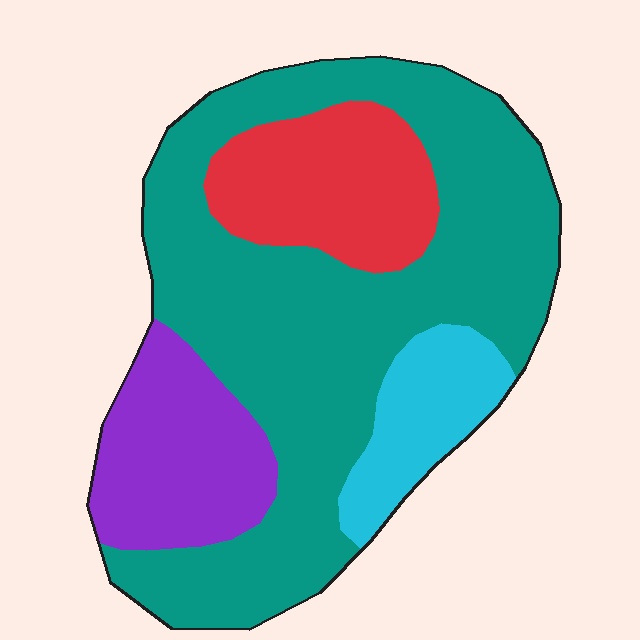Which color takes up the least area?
Cyan, at roughly 10%.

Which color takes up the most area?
Teal, at roughly 60%.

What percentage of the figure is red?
Red takes up less than a sixth of the figure.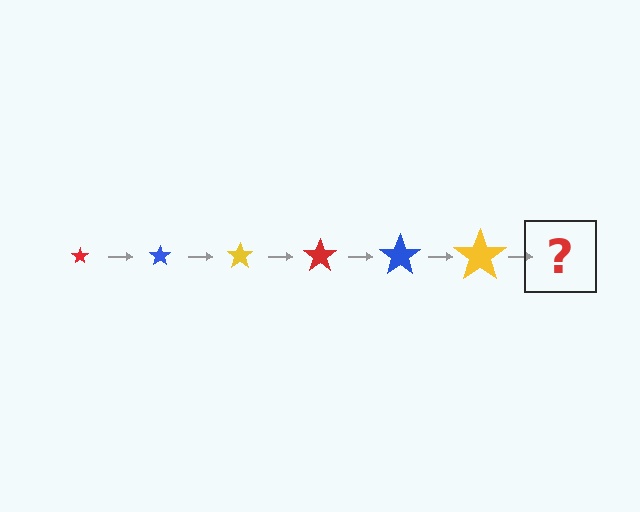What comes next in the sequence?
The next element should be a red star, larger than the previous one.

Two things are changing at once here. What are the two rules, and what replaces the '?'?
The two rules are that the star grows larger each step and the color cycles through red, blue, and yellow. The '?' should be a red star, larger than the previous one.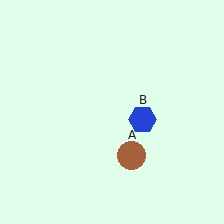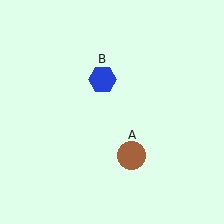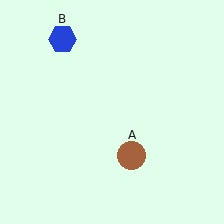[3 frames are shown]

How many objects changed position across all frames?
1 object changed position: blue hexagon (object B).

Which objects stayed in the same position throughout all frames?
Brown circle (object A) remained stationary.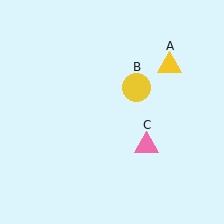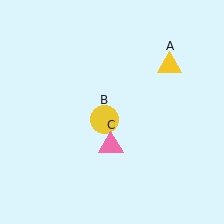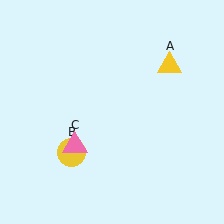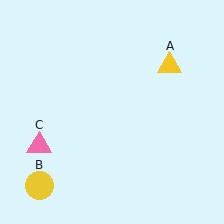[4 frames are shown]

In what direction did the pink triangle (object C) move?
The pink triangle (object C) moved left.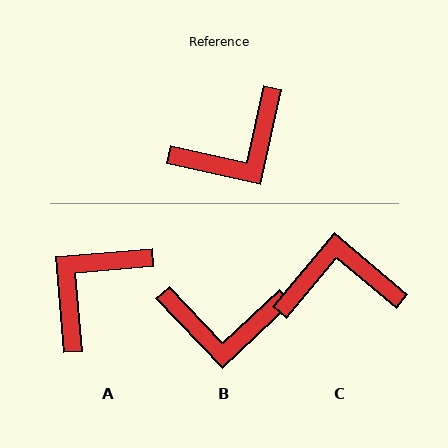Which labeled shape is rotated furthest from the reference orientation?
A, about 163 degrees away.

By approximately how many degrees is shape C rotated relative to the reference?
Approximately 152 degrees counter-clockwise.